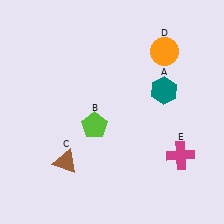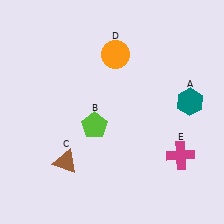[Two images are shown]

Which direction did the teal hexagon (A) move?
The teal hexagon (A) moved right.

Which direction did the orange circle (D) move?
The orange circle (D) moved left.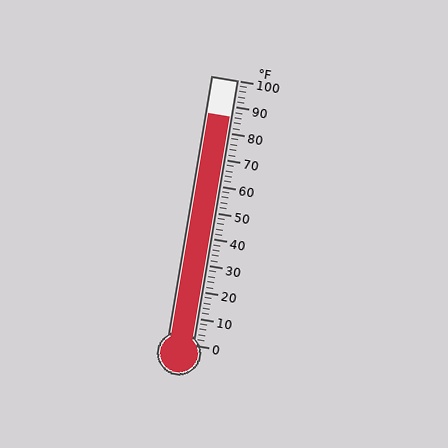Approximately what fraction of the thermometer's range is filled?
The thermometer is filled to approximately 85% of its range.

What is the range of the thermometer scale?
The thermometer scale ranges from 0°F to 100°F.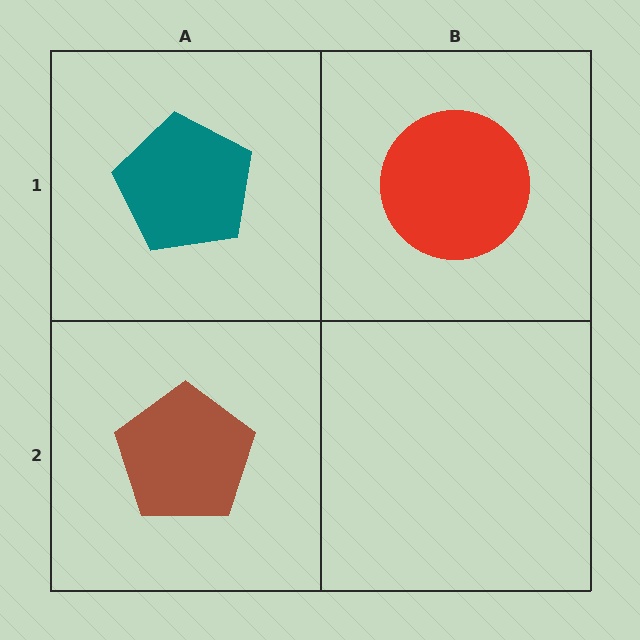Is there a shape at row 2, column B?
No, that cell is empty.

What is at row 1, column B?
A red circle.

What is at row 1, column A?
A teal pentagon.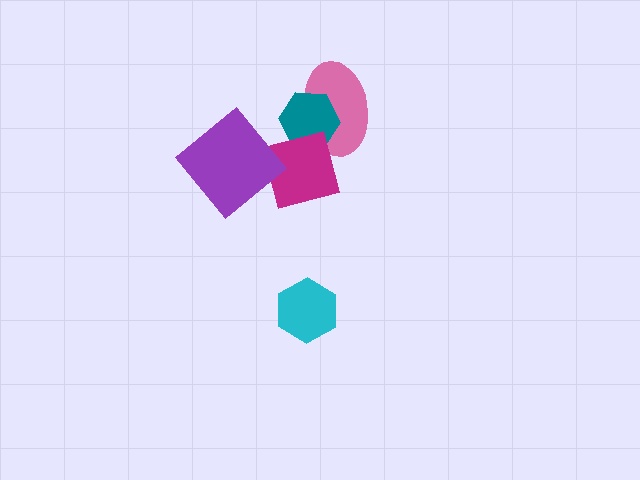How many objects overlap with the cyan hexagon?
0 objects overlap with the cyan hexagon.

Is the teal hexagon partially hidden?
Yes, it is partially covered by another shape.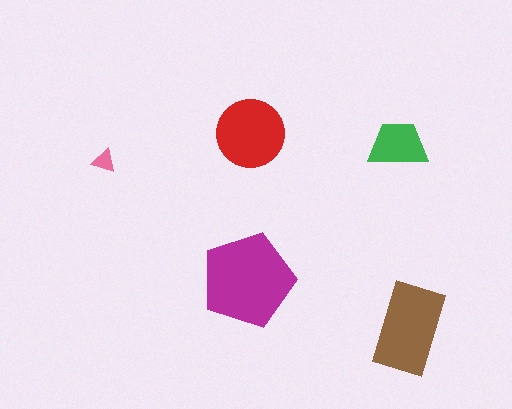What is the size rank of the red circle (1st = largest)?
3rd.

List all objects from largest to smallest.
The magenta pentagon, the brown rectangle, the red circle, the green trapezoid, the pink triangle.